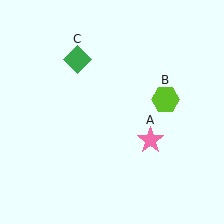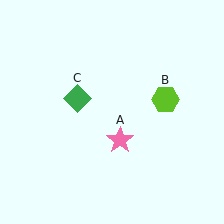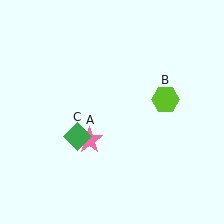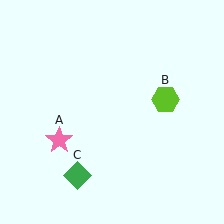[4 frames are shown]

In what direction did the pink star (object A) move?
The pink star (object A) moved left.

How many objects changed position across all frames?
2 objects changed position: pink star (object A), green diamond (object C).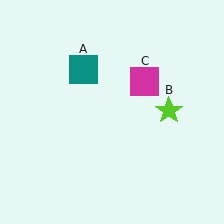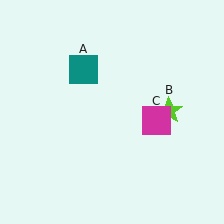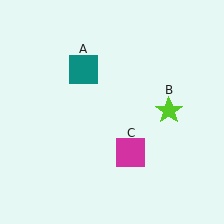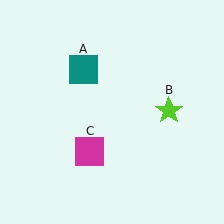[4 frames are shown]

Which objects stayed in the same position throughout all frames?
Teal square (object A) and lime star (object B) remained stationary.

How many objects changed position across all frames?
1 object changed position: magenta square (object C).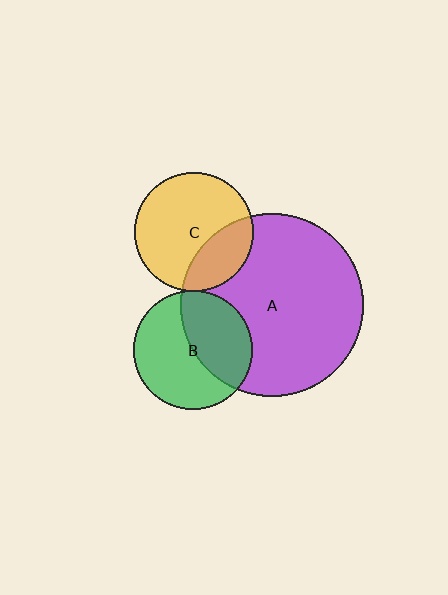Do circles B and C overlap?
Yes.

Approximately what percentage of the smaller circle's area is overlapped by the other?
Approximately 5%.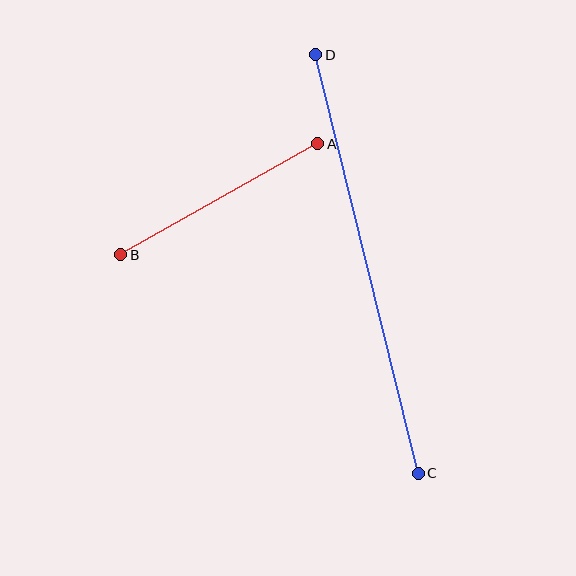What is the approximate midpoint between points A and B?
The midpoint is at approximately (219, 199) pixels.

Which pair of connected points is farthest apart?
Points C and D are farthest apart.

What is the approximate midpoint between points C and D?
The midpoint is at approximately (367, 264) pixels.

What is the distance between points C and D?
The distance is approximately 431 pixels.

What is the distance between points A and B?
The distance is approximately 226 pixels.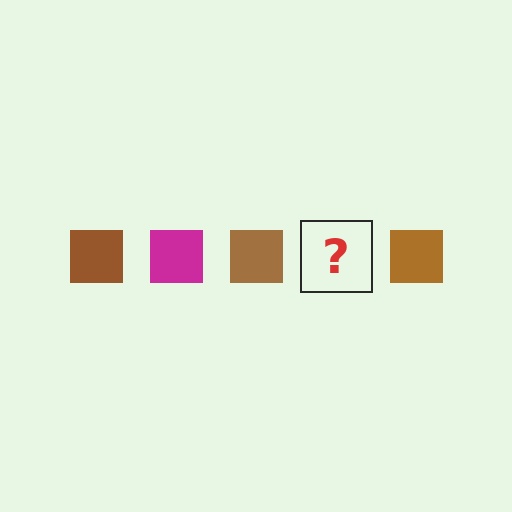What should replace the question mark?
The question mark should be replaced with a magenta square.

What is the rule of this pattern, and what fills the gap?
The rule is that the pattern cycles through brown, magenta squares. The gap should be filled with a magenta square.